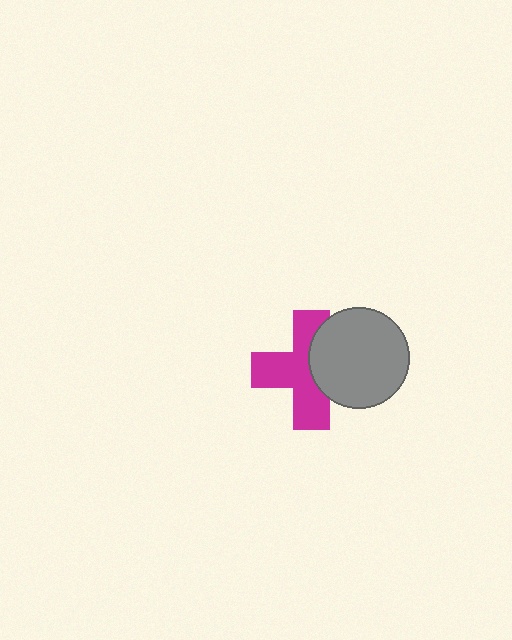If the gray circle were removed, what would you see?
You would see the complete magenta cross.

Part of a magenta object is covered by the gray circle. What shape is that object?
It is a cross.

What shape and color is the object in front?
The object in front is a gray circle.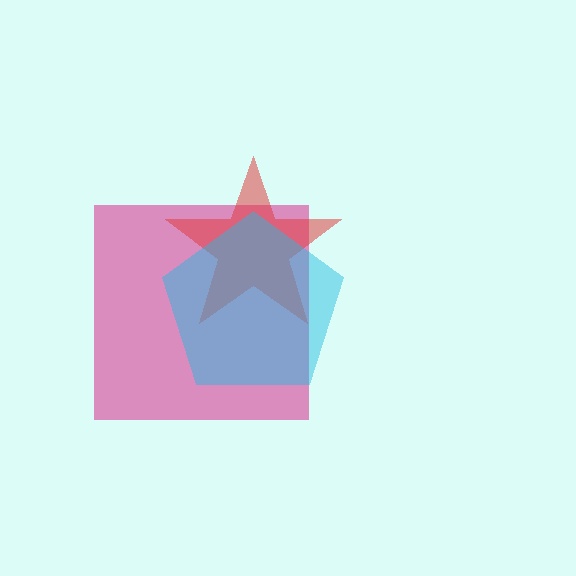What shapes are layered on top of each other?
The layered shapes are: a pink square, a red star, a cyan pentagon.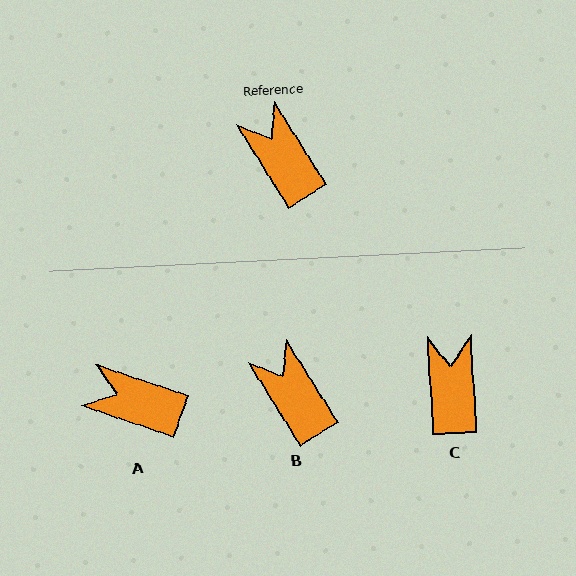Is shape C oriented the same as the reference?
No, it is off by about 29 degrees.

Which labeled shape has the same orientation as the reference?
B.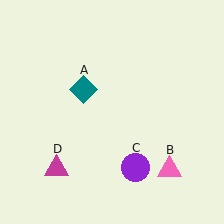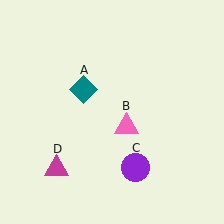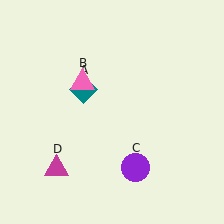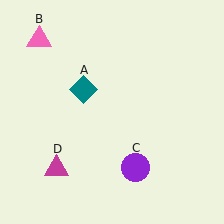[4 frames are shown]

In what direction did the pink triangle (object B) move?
The pink triangle (object B) moved up and to the left.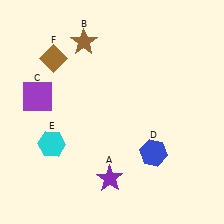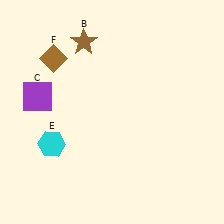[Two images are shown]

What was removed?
The blue hexagon (D), the purple star (A) were removed in Image 2.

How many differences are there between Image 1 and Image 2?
There are 2 differences between the two images.